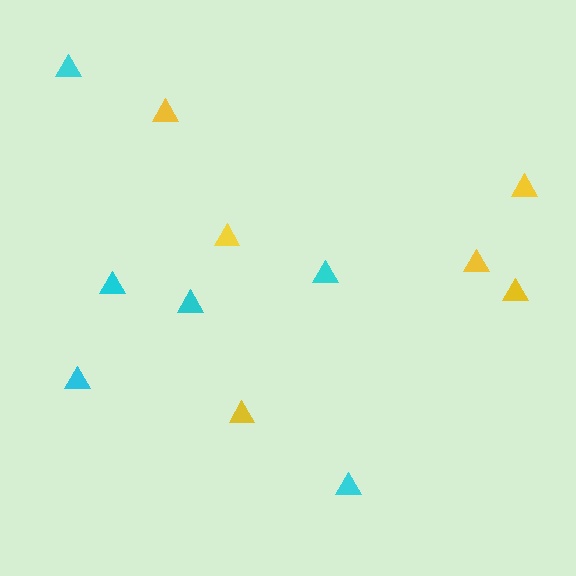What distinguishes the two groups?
There are 2 groups: one group of yellow triangles (6) and one group of cyan triangles (6).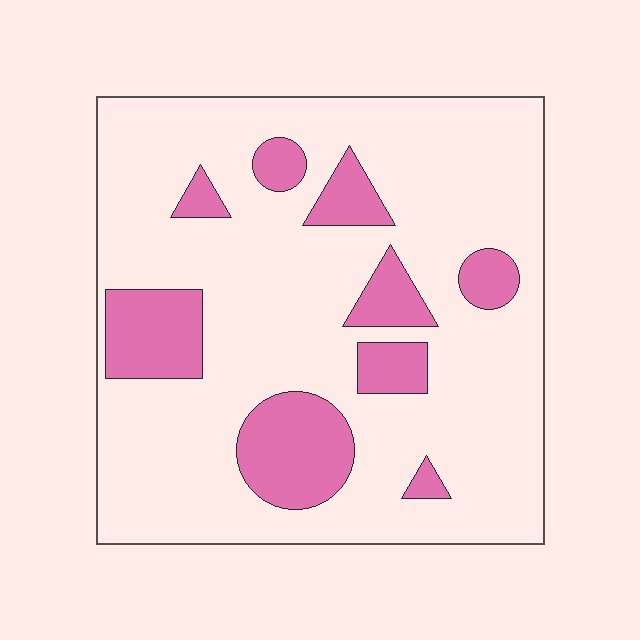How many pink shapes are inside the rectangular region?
9.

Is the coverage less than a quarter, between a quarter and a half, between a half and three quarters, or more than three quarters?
Less than a quarter.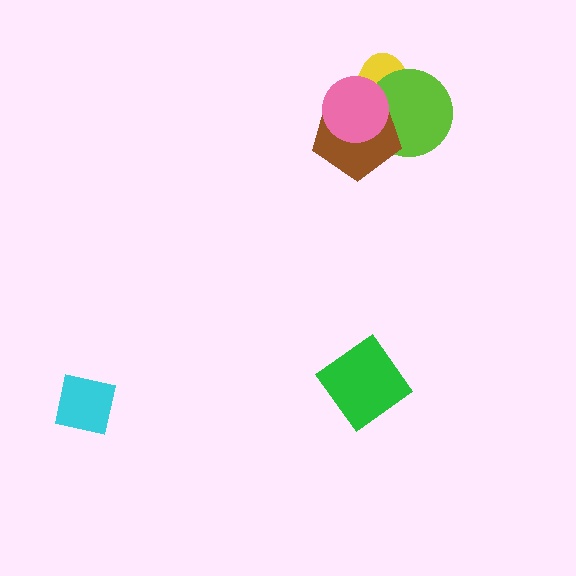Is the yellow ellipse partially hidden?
Yes, it is partially covered by another shape.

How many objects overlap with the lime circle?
3 objects overlap with the lime circle.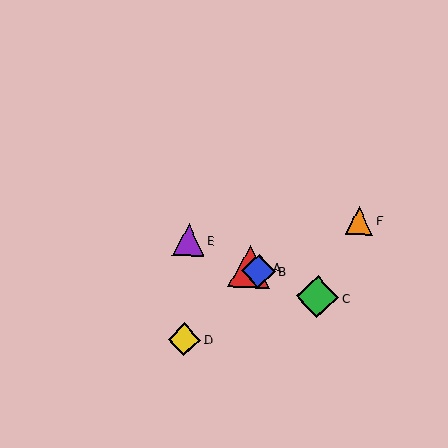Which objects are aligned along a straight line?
Objects A, B, C, E are aligned along a straight line.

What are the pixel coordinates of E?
Object E is at (189, 240).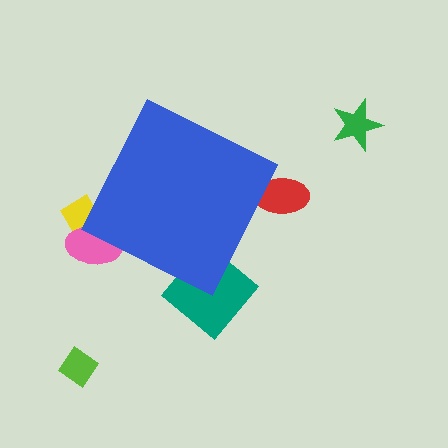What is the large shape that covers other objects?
A blue diamond.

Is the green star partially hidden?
No, the green star is fully visible.